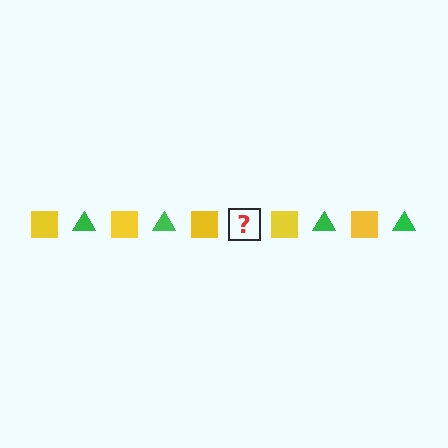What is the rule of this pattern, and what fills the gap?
The rule is that the pattern alternates between yellow square and green triangle. The gap should be filled with a green triangle.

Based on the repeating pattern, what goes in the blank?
The blank should be a green triangle.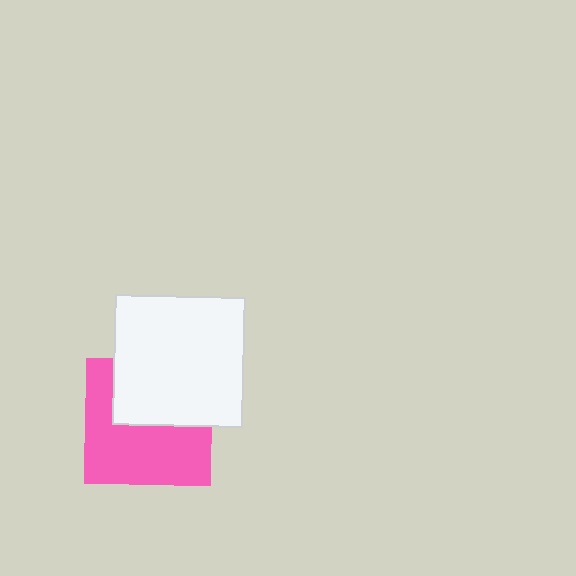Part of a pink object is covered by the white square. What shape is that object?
It is a square.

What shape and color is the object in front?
The object in front is a white square.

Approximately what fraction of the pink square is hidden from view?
Roughly 42% of the pink square is hidden behind the white square.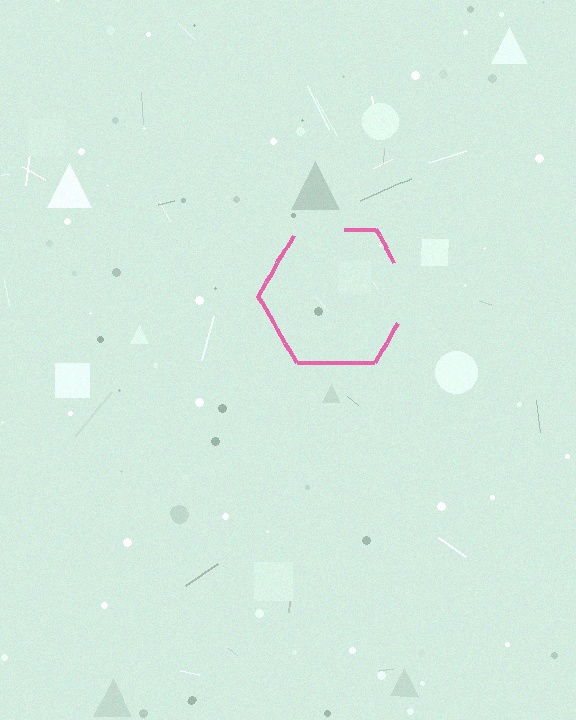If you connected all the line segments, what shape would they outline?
They would outline a hexagon.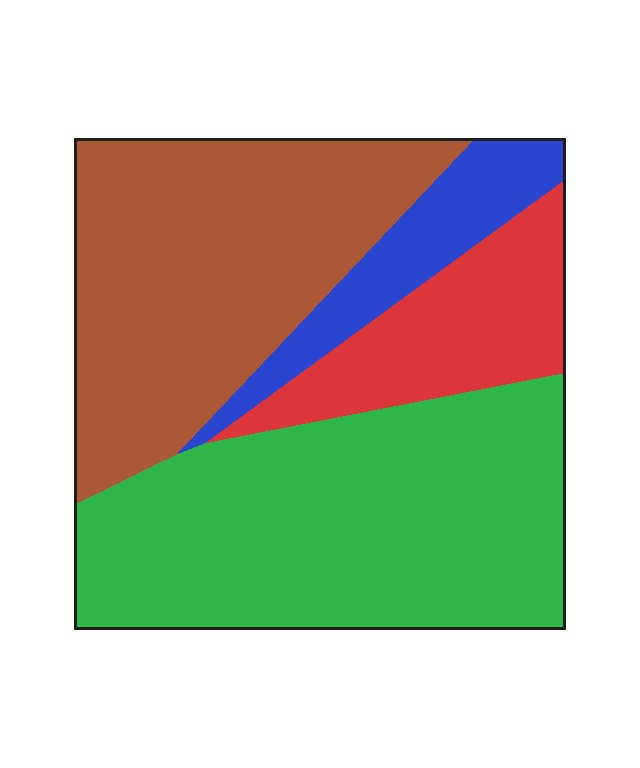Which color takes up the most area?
Green, at roughly 40%.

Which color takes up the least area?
Blue, at roughly 10%.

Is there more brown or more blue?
Brown.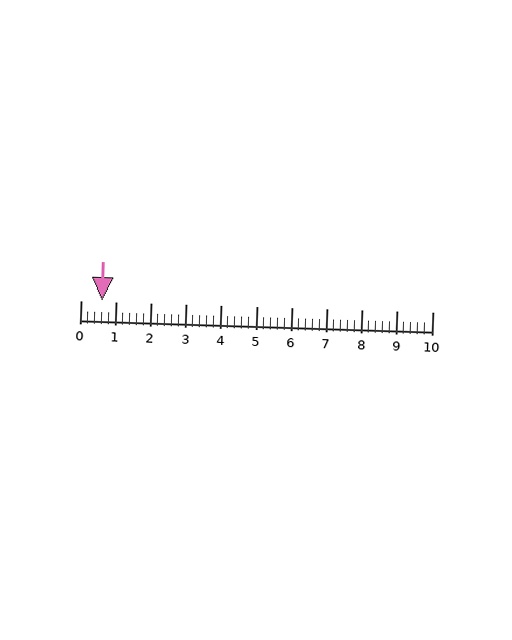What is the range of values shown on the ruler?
The ruler shows values from 0 to 10.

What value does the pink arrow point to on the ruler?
The pink arrow points to approximately 0.6.